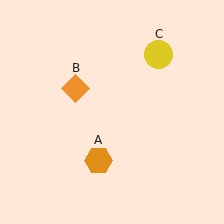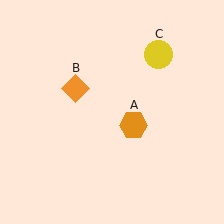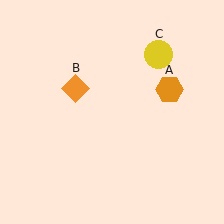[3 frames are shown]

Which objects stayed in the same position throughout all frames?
Orange diamond (object B) and yellow circle (object C) remained stationary.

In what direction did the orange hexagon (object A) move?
The orange hexagon (object A) moved up and to the right.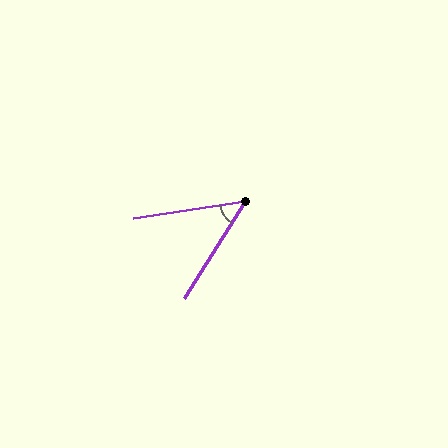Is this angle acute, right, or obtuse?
It is acute.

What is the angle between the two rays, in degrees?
Approximately 49 degrees.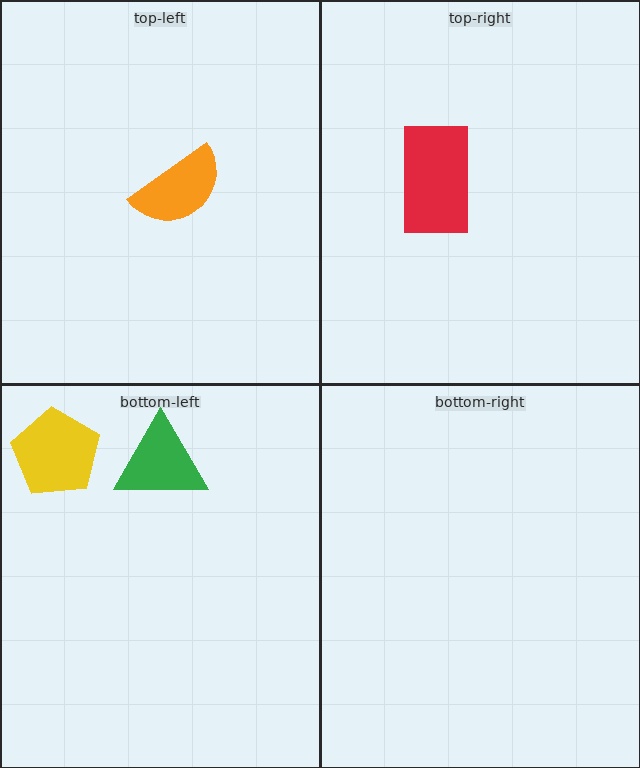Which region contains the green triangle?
The bottom-left region.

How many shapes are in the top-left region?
1.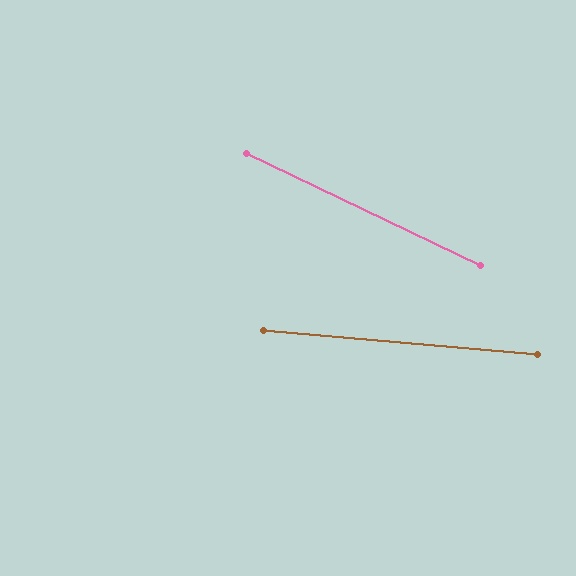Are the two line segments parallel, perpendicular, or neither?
Neither parallel nor perpendicular — they differ by about 21°.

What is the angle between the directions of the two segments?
Approximately 21 degrees.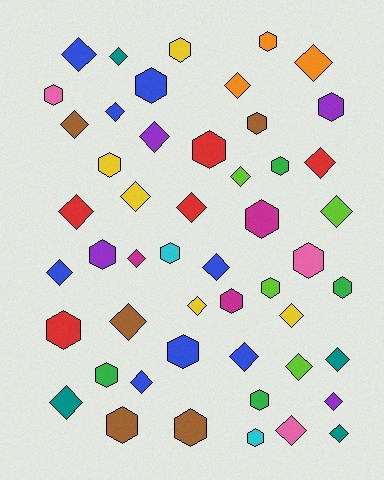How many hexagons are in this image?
There are 23 hexagons.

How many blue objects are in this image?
There are 8 blue objects.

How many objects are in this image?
There are 50 objects.